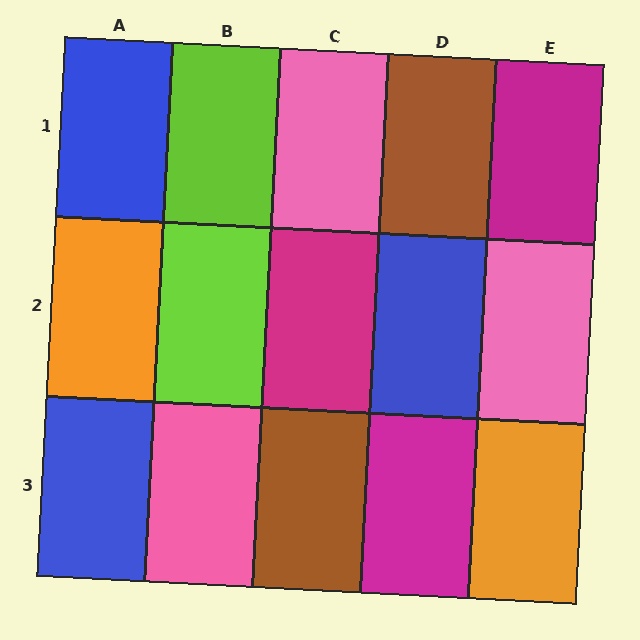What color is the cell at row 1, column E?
Magenta.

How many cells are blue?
3 cells are blue.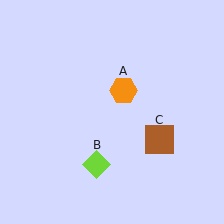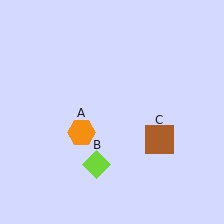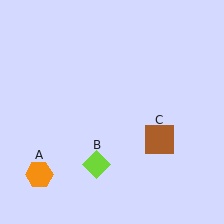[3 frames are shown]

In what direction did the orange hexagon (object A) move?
The orange hexagon (object A) moved down and to the left.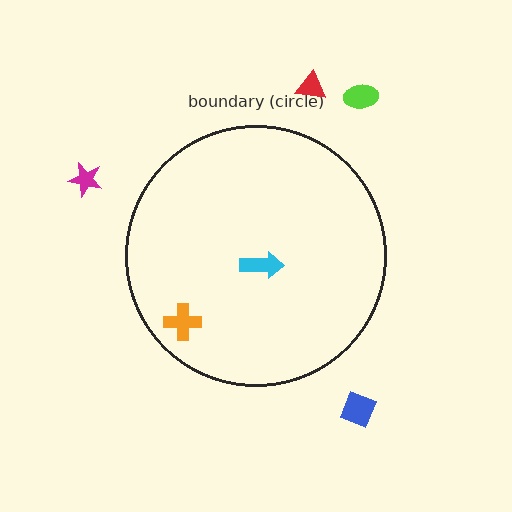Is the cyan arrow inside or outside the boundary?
Inside.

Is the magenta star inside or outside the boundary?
Outside.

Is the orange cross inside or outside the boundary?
Inside.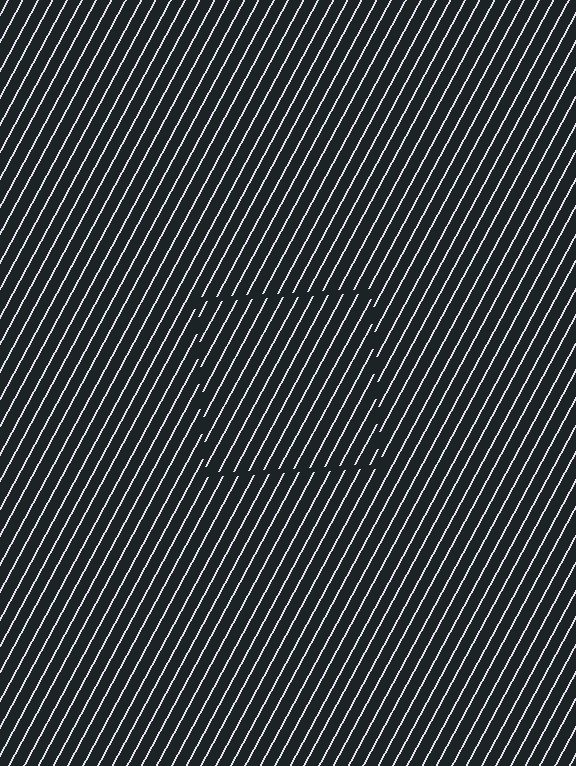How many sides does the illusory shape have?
4 sides — the line-ends trace a square.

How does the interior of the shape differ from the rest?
The interior of the shape contains the same grating, shifted by half a period — the contour is defined by the phase discontinuity where line-ends from the inner and outer gratings abut.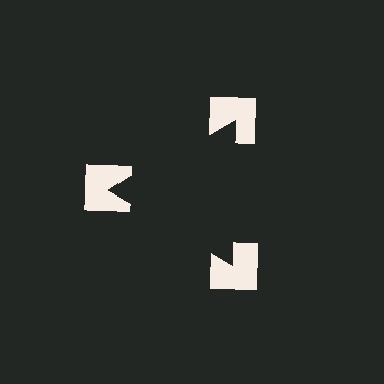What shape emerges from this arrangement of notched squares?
An illusory triangle — its edges are inferred from the aligned wedge cuts in the notched squares, not physically drawn.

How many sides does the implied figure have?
3 sides.